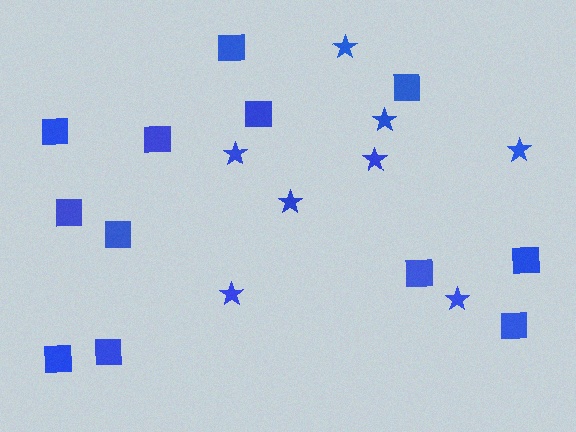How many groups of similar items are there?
There are 2 groups: one group of squares (12) and one group of stars (8).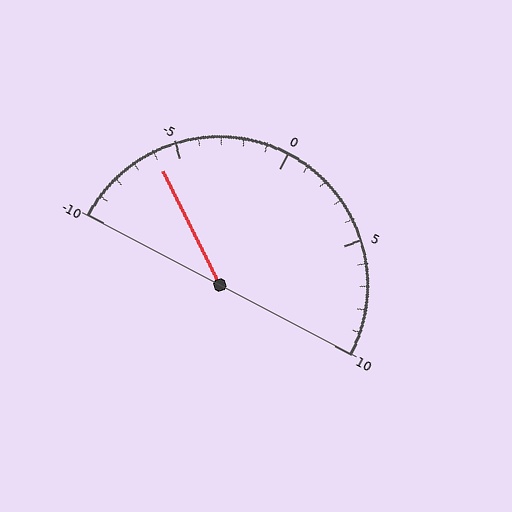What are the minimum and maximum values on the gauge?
The gauge ranges from -10 to 10.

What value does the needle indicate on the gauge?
The needle indicates approximately -6.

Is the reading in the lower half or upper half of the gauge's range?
The reading is in the lower half of the range (-10 to 10).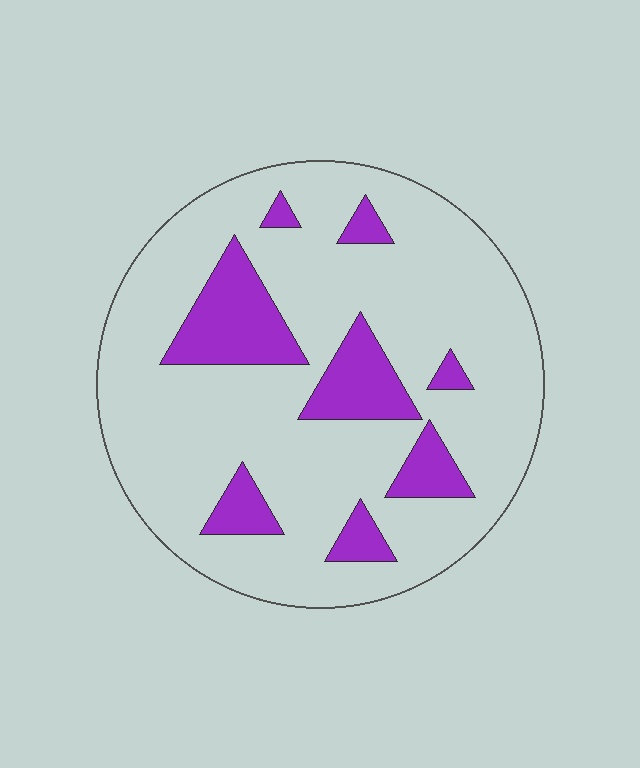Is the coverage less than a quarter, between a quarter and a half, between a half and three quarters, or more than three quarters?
Less than a quarter.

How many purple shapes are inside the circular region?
8.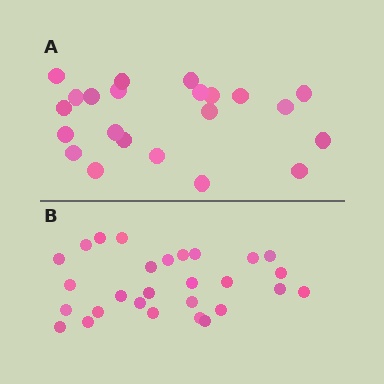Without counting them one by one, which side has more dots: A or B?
Region B (the bottom region) has more dots.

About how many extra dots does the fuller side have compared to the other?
Region B has about 6 more dots than region A.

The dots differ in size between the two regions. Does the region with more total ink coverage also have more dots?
No. Region A has more total ink coverage because its dots are larger, but region B actually contains more individual dots. Total area can be misleading — the number of items is what matters here.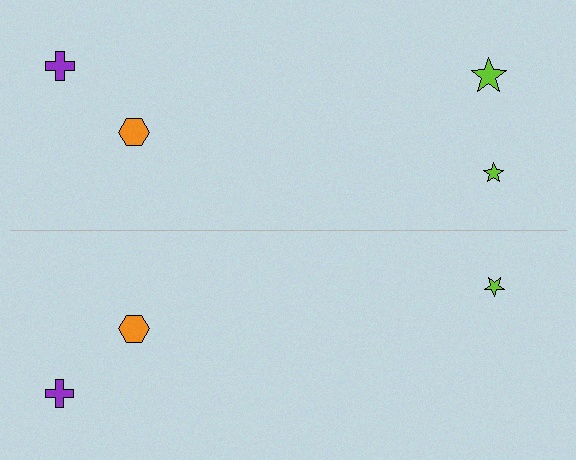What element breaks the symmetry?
A lime star is missing from the bottom side.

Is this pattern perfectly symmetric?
No, the pattern is not perfectly symmetric. A lime star is missing from the bottom side.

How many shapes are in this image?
There are 7 shapes in this image.